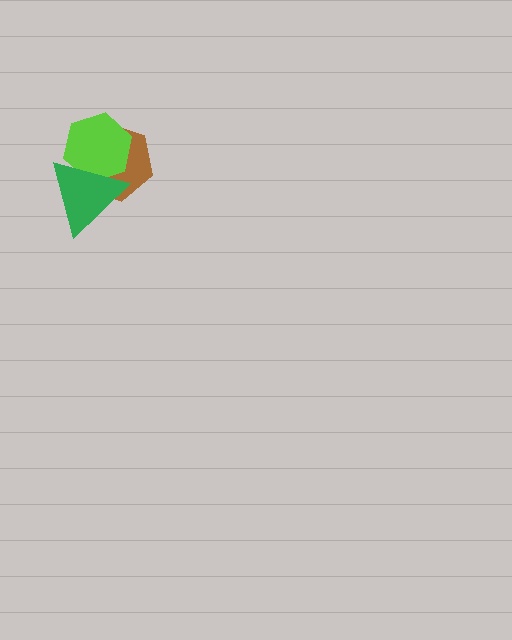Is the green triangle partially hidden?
No, no other shape covers it.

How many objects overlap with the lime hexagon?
2 objects overlap with the lime hexagon.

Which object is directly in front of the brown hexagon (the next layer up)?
The lime hexagon is directly in front of the brown hexagon.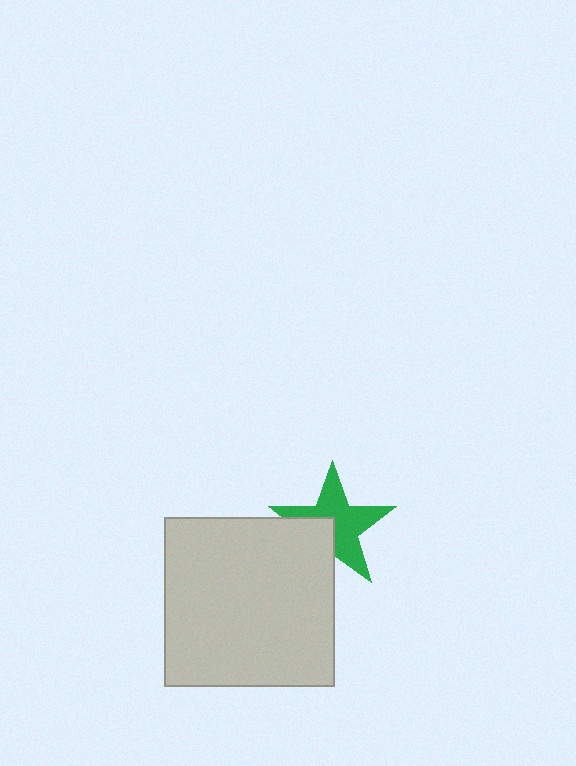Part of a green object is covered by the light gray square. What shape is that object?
It is a star.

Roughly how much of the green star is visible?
Most of it is visible (roughly 67%).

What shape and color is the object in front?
The object in front is a light gray square.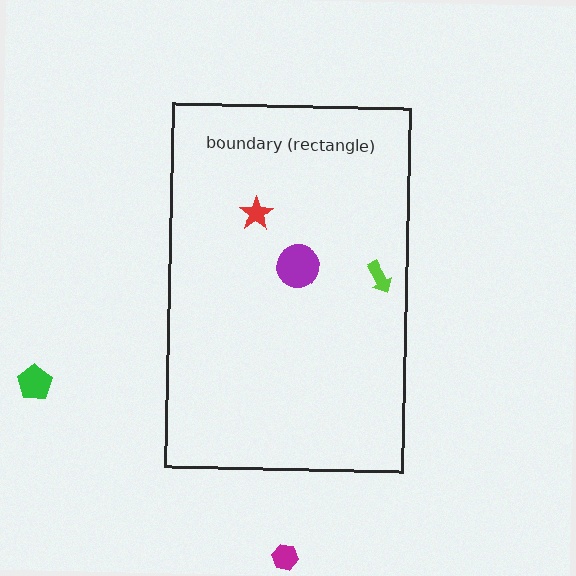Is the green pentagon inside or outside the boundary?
Outside.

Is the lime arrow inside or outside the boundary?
Inside.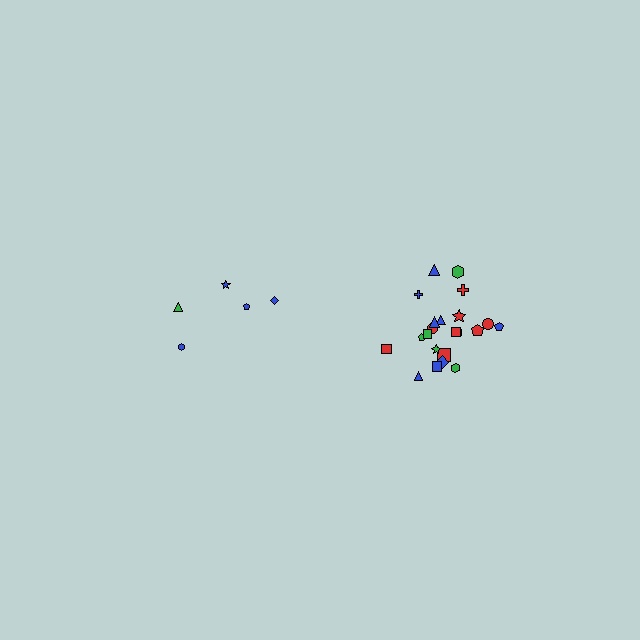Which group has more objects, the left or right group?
The right group.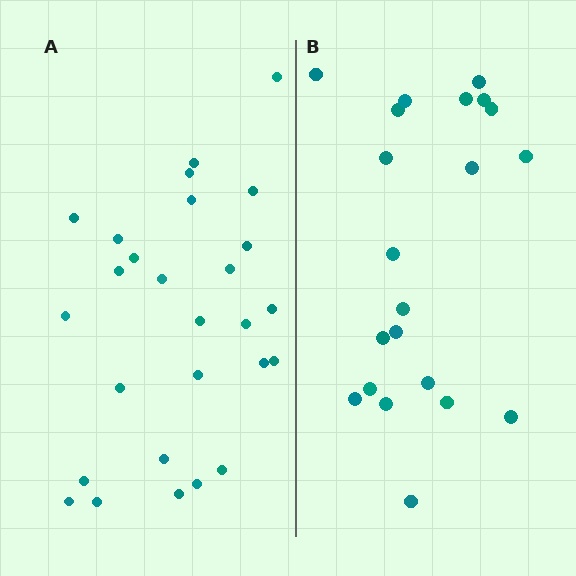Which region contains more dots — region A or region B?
Region A (the left region) has more dots.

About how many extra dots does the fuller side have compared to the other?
Region A has about 6 more dots than region B.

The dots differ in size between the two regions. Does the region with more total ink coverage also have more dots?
No. Region B has more total ink coverage because its dots are larger, but region A actually contains more individual dots. Total area can be misleading — the number of items is what matters here.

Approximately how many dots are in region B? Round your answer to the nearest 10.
About 20 dots. (The exact count is 21, which rounds to 20.)